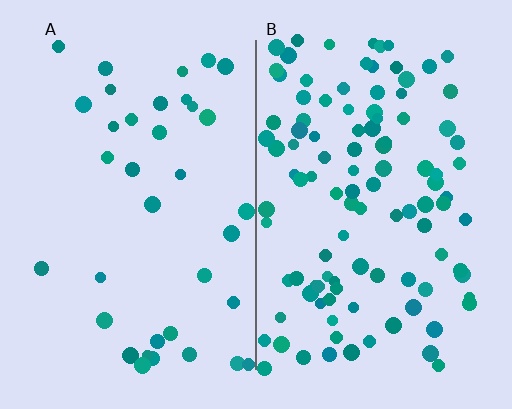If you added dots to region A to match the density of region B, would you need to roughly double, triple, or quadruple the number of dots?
Approximately triple.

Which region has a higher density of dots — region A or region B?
B (the right).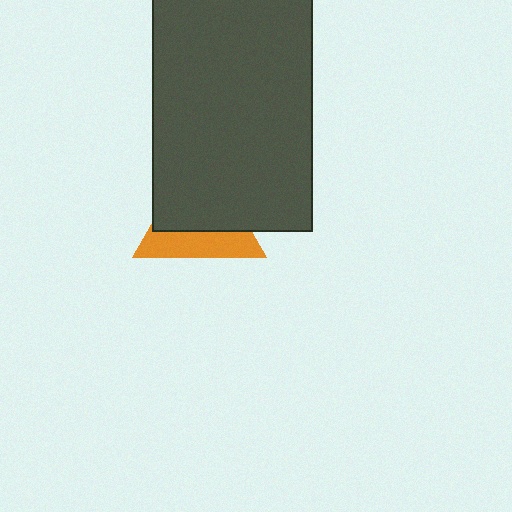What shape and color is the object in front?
The object in front is a dark gray rectangle.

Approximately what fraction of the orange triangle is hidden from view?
Roughly 60% of the orange triangle is hidden behind the dark gray rectangle.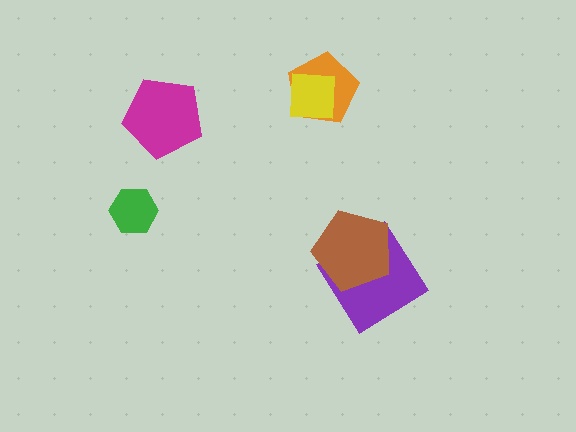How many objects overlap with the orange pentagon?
1 object overlaps with the orange pentagon.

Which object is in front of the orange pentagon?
The yellow square is in front of the orange pentagon.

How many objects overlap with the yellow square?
1 object overlaps with the yellow square.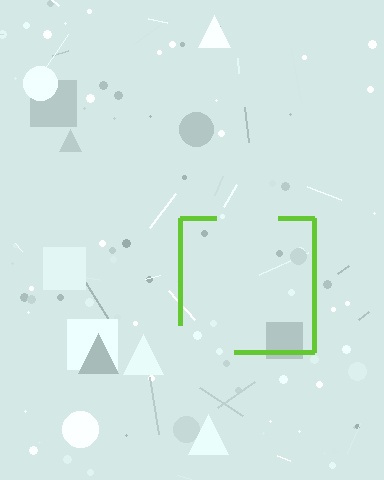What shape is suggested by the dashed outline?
The dashed outline suggests a square.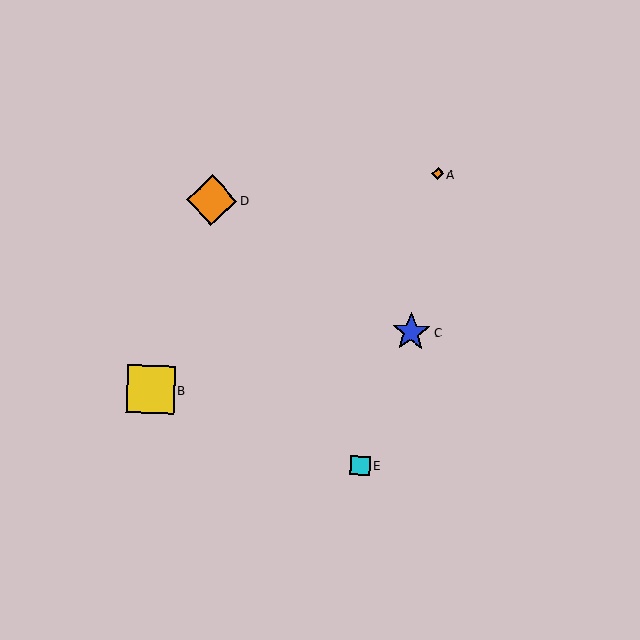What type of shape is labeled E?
Shape E is a cyan square.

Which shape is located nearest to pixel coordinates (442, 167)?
The orange diamond (labeled A) at (438, 174) is nearest to that location.